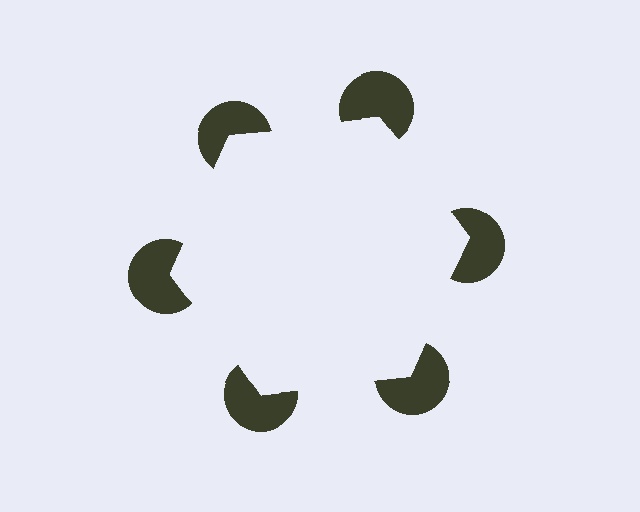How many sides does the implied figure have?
6 sides.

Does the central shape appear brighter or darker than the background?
It typically appears slightly brighter than the background, even though no actual brightness change is drawn.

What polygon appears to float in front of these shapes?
An illusory hexagon — its edges are inferred from the aligned wedge cuts in the pac-man discs, not physically drawn.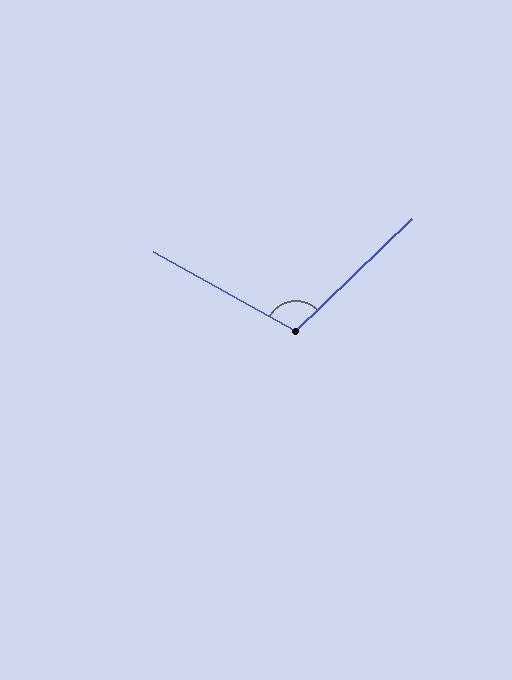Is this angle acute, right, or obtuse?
It is obtuse.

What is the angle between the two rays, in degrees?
Approximately 107 degrees.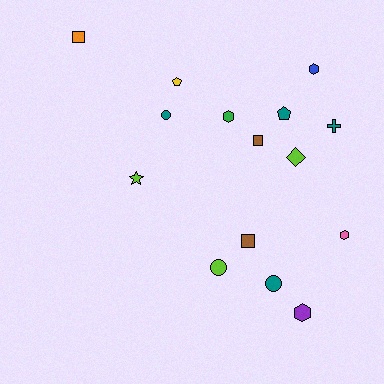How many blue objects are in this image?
There is 1 blue object.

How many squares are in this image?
There are 3 squares.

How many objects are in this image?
There are 15 objects.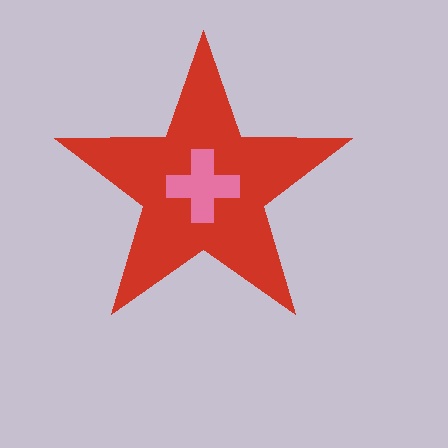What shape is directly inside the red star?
The pink cross.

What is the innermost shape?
The pink cross.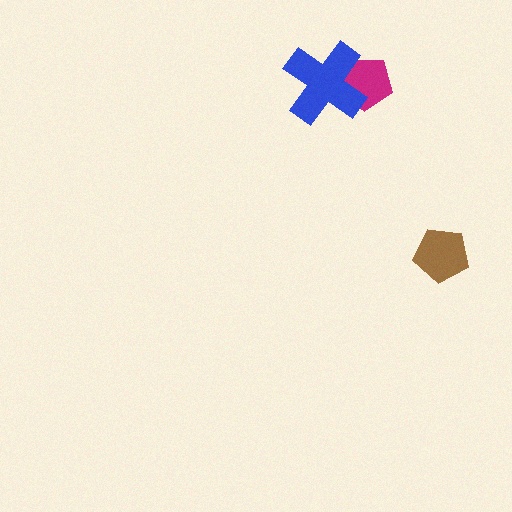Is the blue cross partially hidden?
No, no other shape covers it.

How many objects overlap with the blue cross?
1 object overlaps with the blue cross.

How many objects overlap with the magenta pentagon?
1 object overlaps with the magenta pentagon.